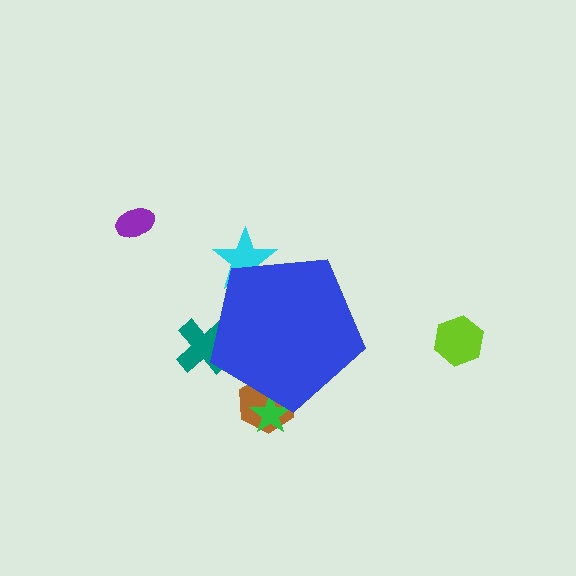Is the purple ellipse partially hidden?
No, the purple ellipse is fully visible.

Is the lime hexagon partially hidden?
No, the lime hexagon is fully visible.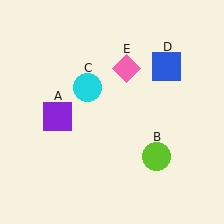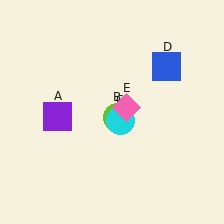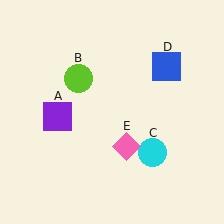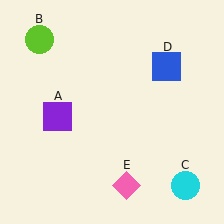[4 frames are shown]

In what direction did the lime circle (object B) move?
The lime circle (object B) moved up and to the left.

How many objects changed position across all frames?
3 objects changed position: lime circle (object B), cyan circle (object C), pink diamond (object E).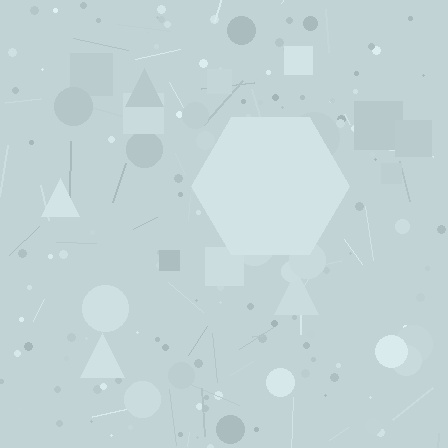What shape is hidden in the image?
A hexagon is hidden in the image.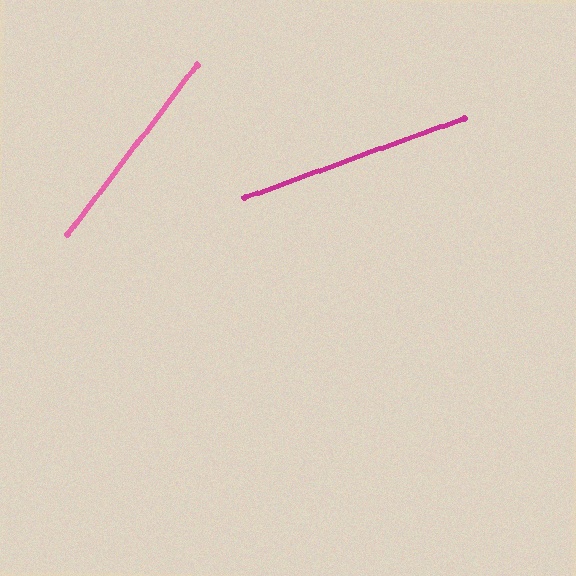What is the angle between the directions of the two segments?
Approximately 33 degrees.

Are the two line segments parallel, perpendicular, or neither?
Neither parallel nor perpendicular — they differ by about 33°.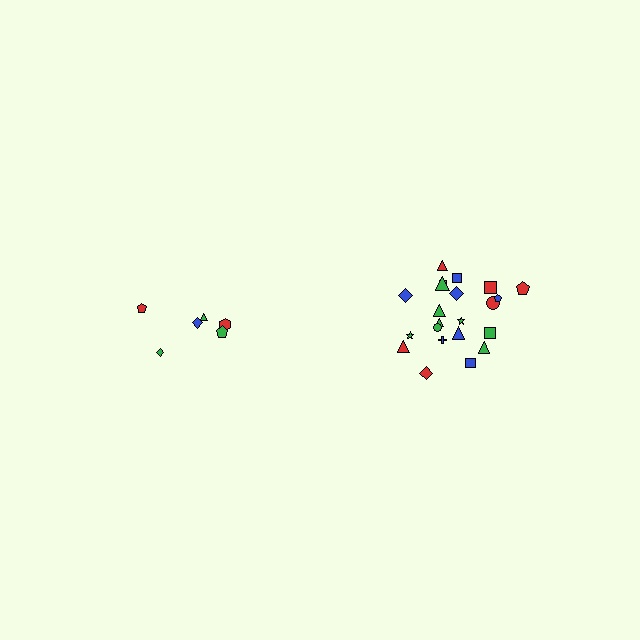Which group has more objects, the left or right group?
The right group.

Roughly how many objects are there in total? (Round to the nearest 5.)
Roughly 30 objects in total.